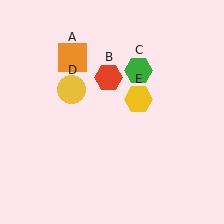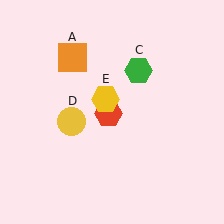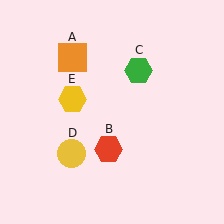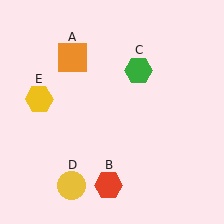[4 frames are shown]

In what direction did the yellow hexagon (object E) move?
The yellow hexagon (object E) moved left.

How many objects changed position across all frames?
3 objects changed position: red hexagon (object B), yellow circle (object D), yellow hexagon (object E).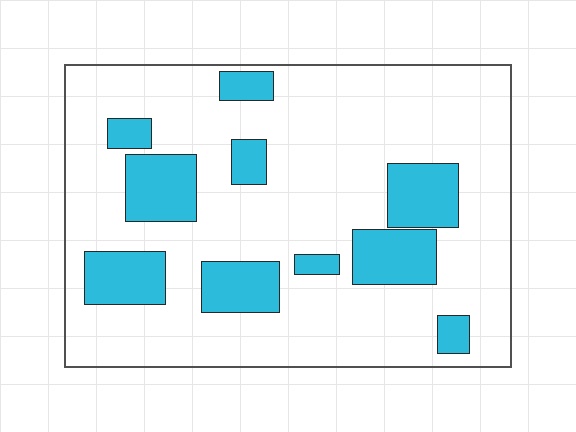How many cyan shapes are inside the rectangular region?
10.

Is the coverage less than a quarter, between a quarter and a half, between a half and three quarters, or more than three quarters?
Less than a quarter.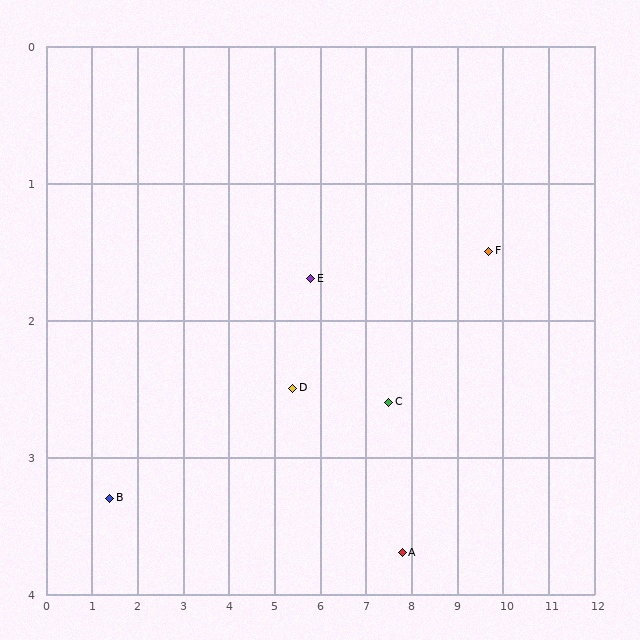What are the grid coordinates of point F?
Point F is at approximately (9.7, 1.5).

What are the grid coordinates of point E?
Point E is at approximately (5.8, 1.7).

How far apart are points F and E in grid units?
Points F and E are about 3.9 grid units apart.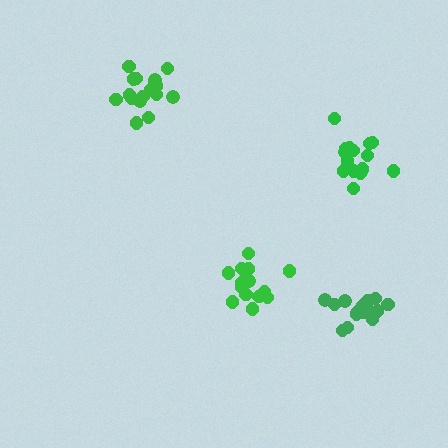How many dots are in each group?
Group 1: 17 dots, Group 2: 15 dots, Group 3: 17 dots, Group 4: 17 dots (66 total).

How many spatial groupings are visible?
There are 4 spatial groupings.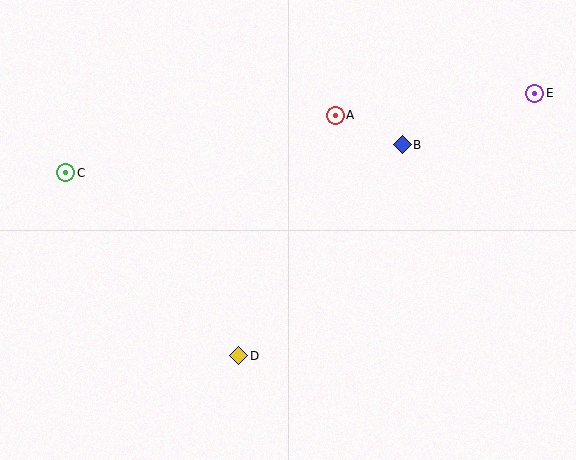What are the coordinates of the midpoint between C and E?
The midpoint between C and E is at (300, 133).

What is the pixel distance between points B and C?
The distance between B and C is 338 pixels.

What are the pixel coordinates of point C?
Point C is at (66, 173).